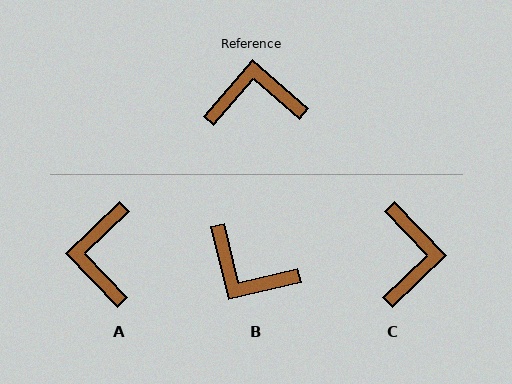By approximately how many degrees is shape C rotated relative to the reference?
Approximately 95 degrees clockwise.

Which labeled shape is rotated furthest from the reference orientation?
B, about 145 degrees away.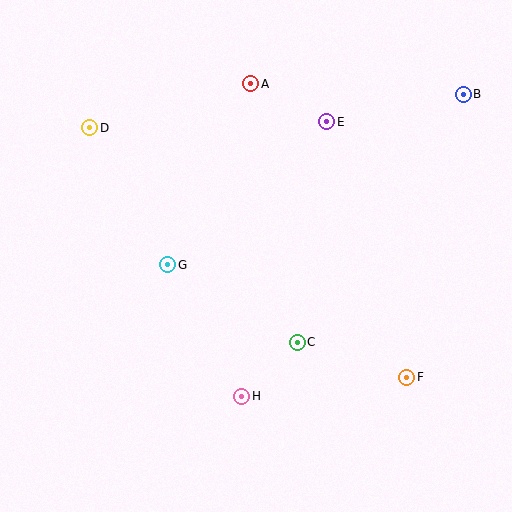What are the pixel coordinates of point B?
Point B is at (463, 94).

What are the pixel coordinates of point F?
Point F is at (407, 378).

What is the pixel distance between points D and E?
The distance between D and E is 237 pixels.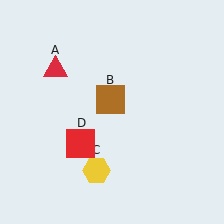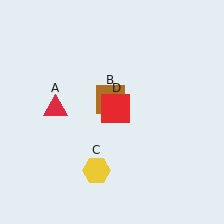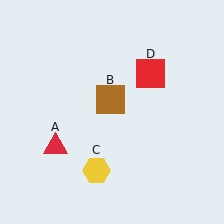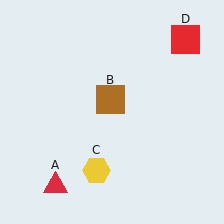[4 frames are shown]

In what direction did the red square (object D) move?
The red square (object D) moved up and to the right.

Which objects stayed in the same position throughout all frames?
Brown square (object B) and yellow hexagon (object C) remained stationary.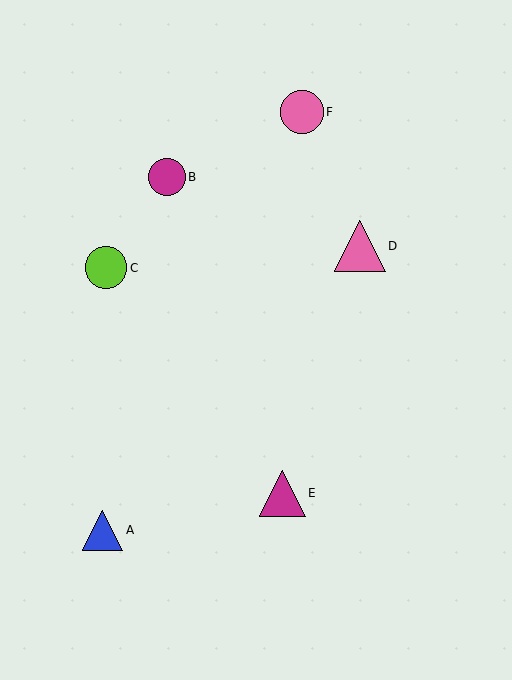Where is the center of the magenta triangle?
The center of the magenta triangle is at (282, 493).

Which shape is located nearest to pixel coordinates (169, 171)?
The magenta circle (labeled B) at (167, 177) is nearest to that location.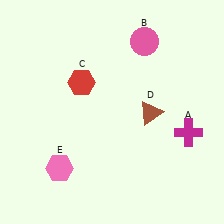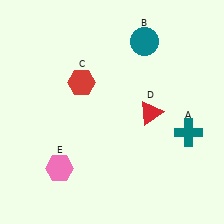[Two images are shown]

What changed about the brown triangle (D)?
In Image 1, D is brown. In Image 2, it changed to red.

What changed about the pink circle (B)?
In Image 1, B is pink. In Image 2, it changed to teal.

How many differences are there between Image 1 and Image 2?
There are 3 differences between the two images.